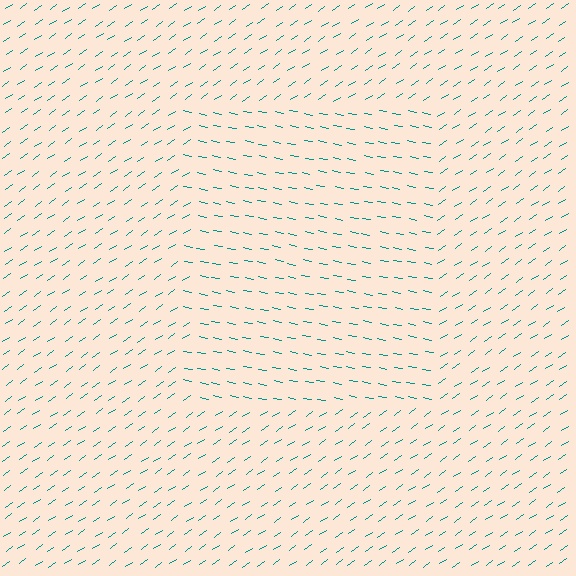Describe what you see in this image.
The image is filled with small teal line segments. A rectangle region in the image has lines oriented differently from the surrounding lines, creating a visible texture boundary.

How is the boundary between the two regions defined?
The boundary is defined purely by a change in line orientation (approximately 45 degrees difference). All lines are the same color and thickness.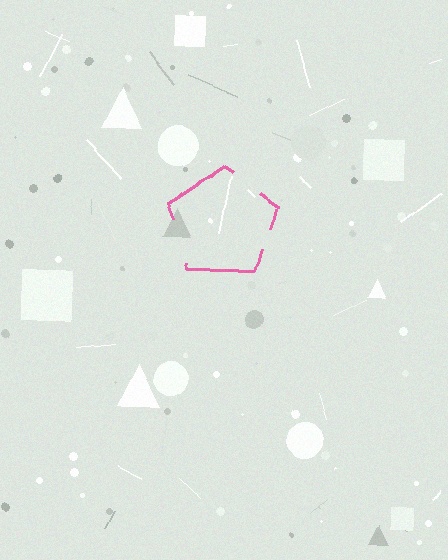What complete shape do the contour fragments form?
The contour fragments form a pentagon.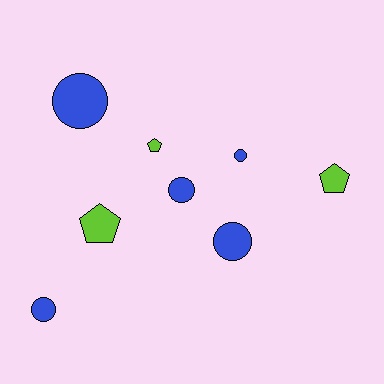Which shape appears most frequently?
Circle, with 5 objects.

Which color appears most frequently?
Blue, with 5 objects.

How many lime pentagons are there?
There are 3 lime pentagons.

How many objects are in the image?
There are 8 objects.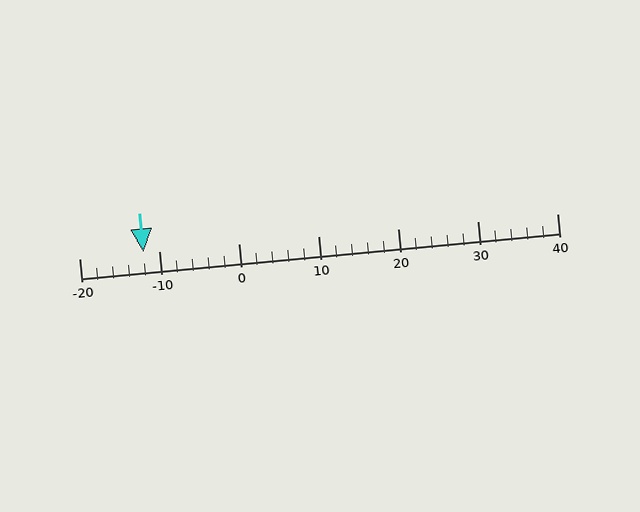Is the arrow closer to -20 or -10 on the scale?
The arrow is closer to -10.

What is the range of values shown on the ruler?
The ruler shows values from -20 to 40.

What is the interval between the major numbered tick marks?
The major tick marks are spaced 10 units apart.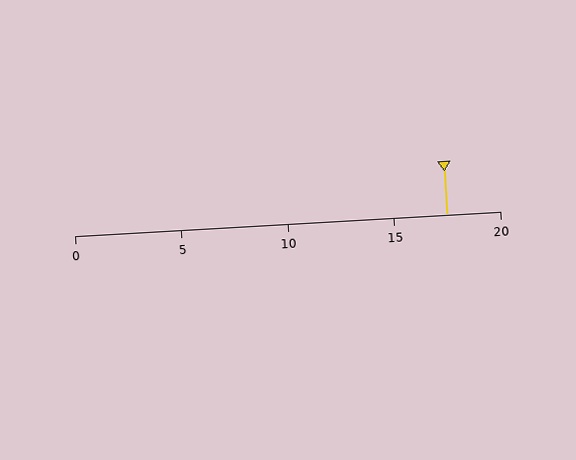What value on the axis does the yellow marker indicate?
The marker indicates approximately 17.5.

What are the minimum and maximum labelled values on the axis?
The axis runs from 0 to 20.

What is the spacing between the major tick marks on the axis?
The major ticks are spaced 5 apart.